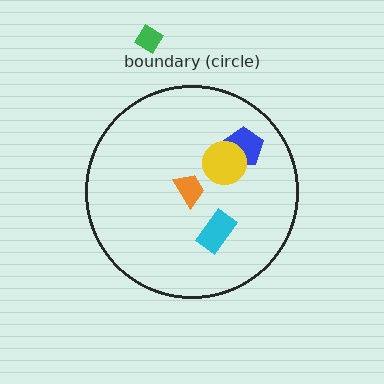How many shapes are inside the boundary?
4 inside, 1 outside.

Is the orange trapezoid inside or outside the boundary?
Inside.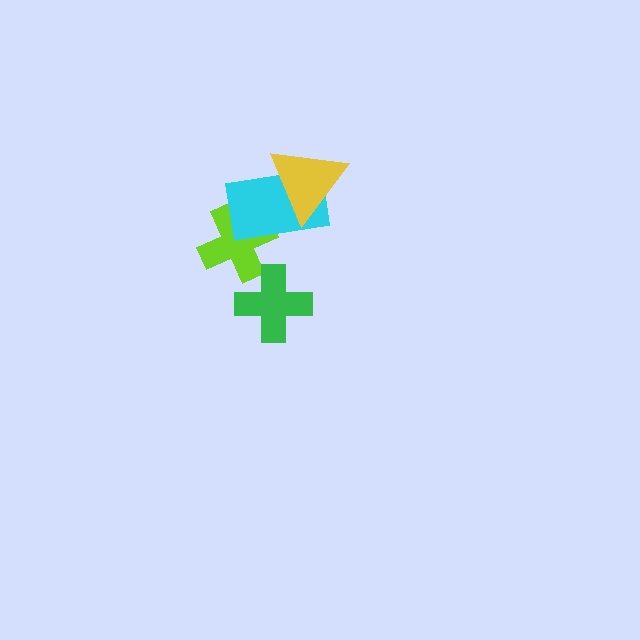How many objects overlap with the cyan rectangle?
2 objects overlap with the cyan rectangle.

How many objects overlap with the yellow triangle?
1 object overlaps with the yellow triangle.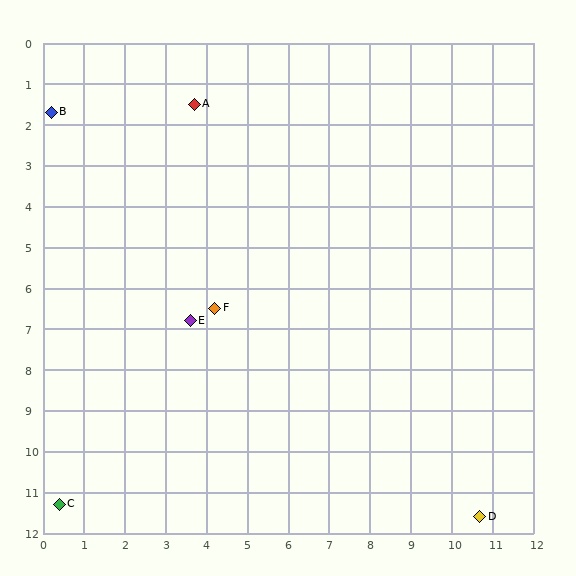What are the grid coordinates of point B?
Point B is at approximately (0.2, 1.7).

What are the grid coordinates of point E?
Point E is at approximately (3.6, 6.8).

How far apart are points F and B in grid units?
Points F and B are about 6.2 grid units apart.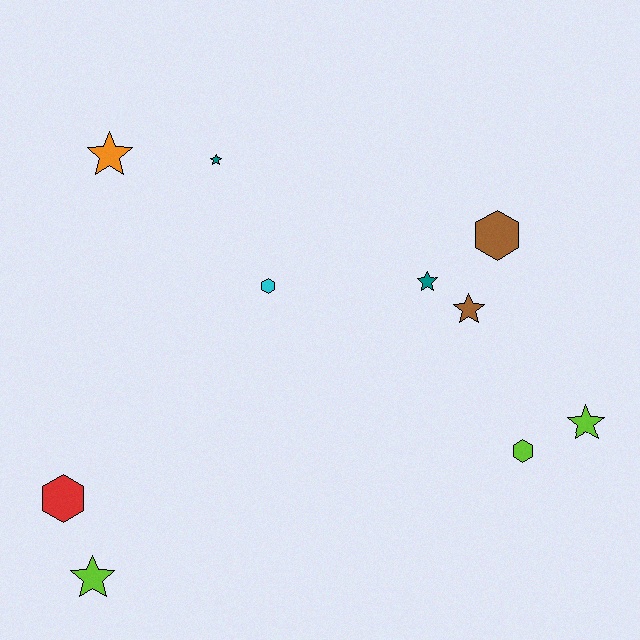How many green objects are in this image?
There are no green objects.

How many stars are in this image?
There are 6 stars.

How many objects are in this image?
There are 10 objects.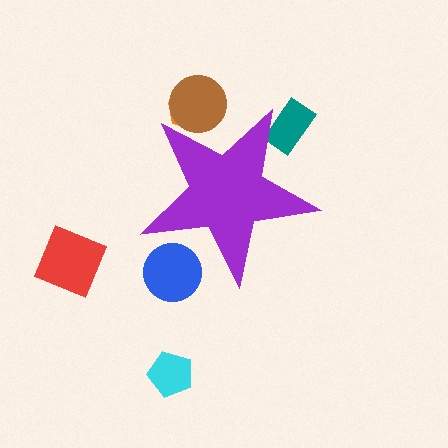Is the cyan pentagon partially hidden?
No, the cyan pentagon is fully visible.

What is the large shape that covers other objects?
A purple star.